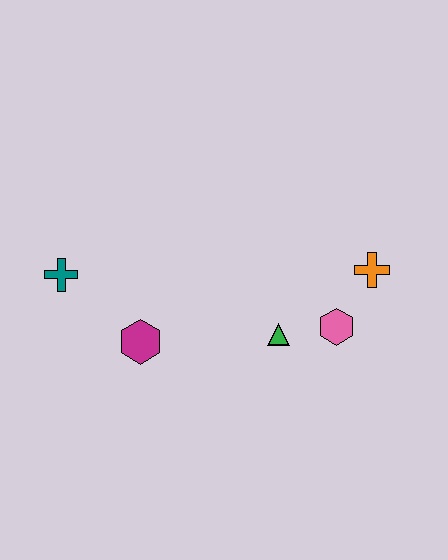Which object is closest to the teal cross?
The magenta hexagon is closest to the teal cross.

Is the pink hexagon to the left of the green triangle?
No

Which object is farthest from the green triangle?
The teal cross is farthest from the green triangle.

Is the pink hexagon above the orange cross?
No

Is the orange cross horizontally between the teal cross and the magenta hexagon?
No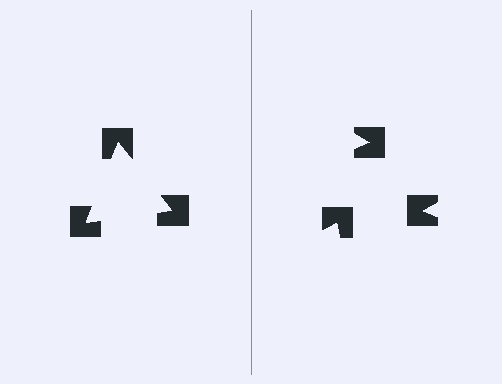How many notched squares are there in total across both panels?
6 — 3 on each side.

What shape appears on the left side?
An illusory triangle.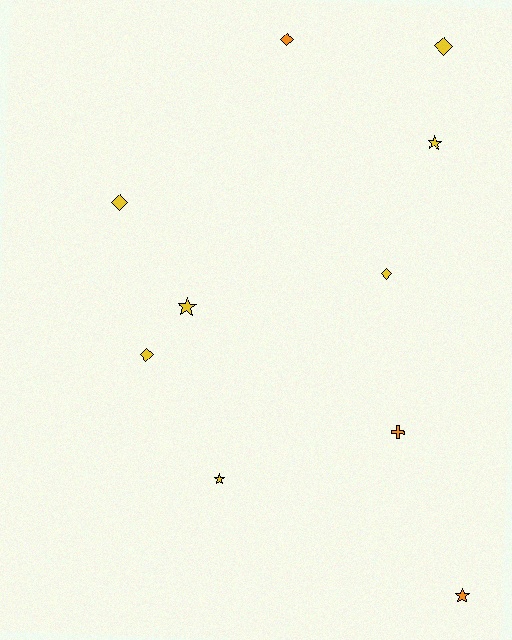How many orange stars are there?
There is 1 orange star.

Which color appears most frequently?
Yellow, with 7 objects.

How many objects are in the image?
There are 10 objects.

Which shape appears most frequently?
Diamond, with 5 objects.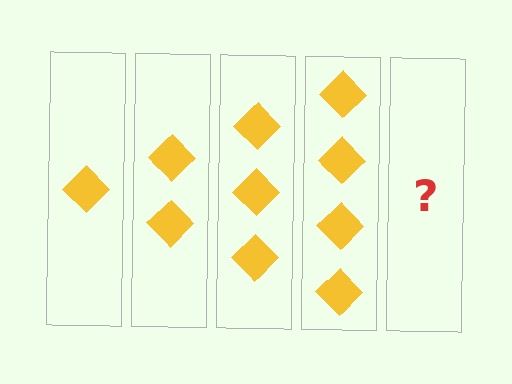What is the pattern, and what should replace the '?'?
The pattern is that each step adds one more diamond. The '?' should be 5 diamonds.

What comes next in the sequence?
The next element should be 5 diamonds.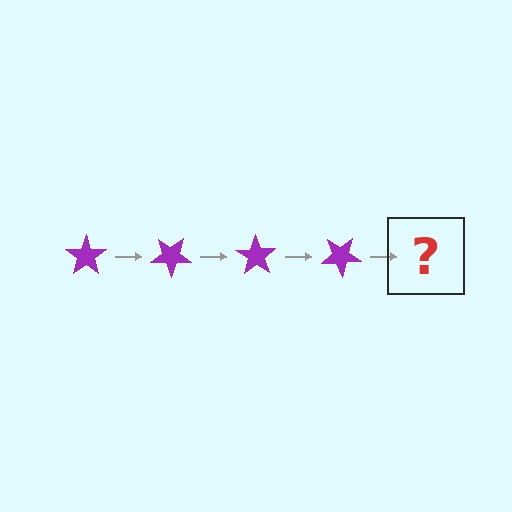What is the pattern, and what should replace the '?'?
The pattern is that the star rotates 35 degrees each step. The '?' should be a purple star rotated 140 degrees.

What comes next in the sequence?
The next element should be a purple star rotated 140 degrees.